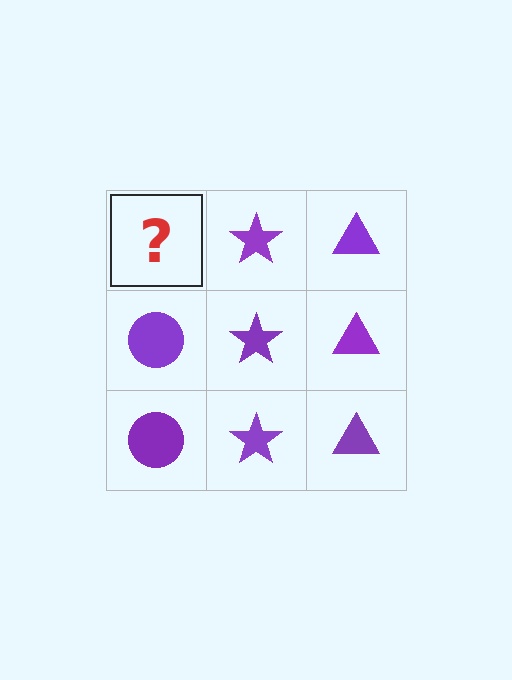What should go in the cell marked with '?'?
The missing cell should contain a purple circle.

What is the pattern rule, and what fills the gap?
The rule is that each column has a consistent shape. The gap should be filled with a purple circle.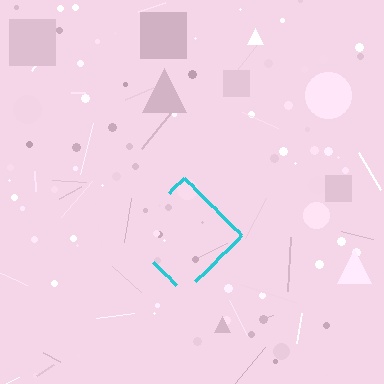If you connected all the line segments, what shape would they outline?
They would outline a diamond.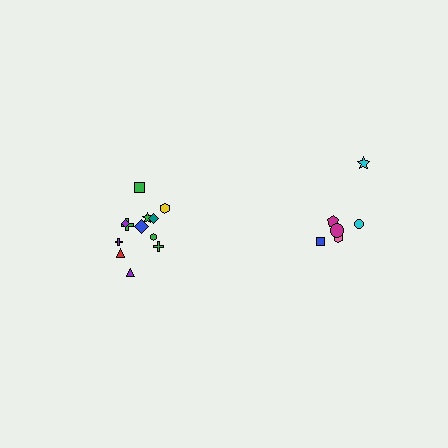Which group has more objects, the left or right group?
The left group.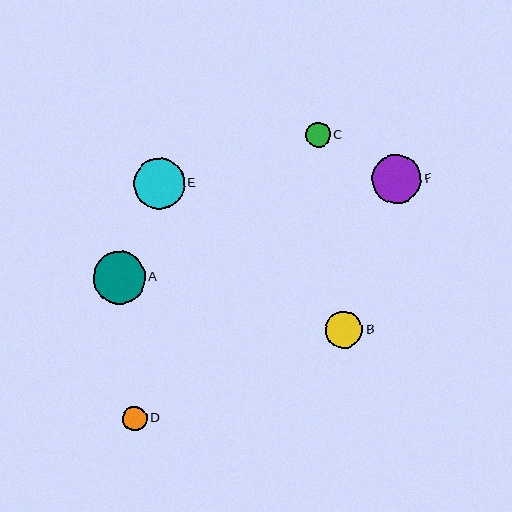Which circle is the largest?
Circle A is the largest with a size of approximately 52 pixels.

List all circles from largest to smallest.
From largest to smallest: A, E, F, B, C, D.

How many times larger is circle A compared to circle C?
Circle A is approximately 2.1 times the size of circle C.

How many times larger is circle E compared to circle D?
Circle E is approximately 2.0 times the size of circle D.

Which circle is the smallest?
Circle D is the smallest with a size of approximately 25 pixels.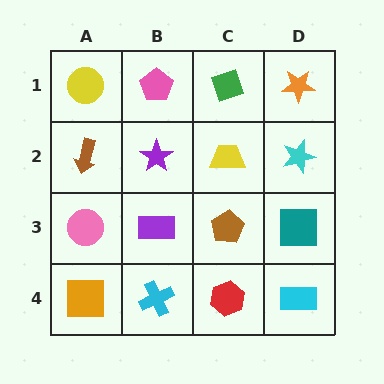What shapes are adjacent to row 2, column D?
An orange star (row 1, column D), a teal square (row 3, column D), a yellow trapezoid (row 2, column C).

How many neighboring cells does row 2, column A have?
3.